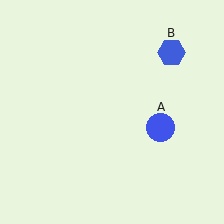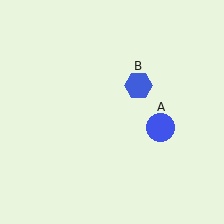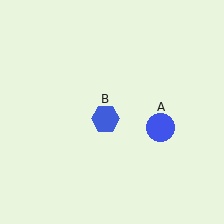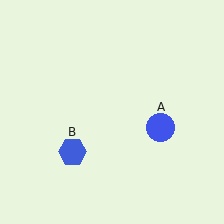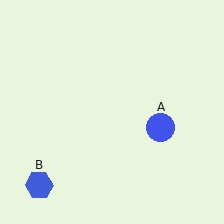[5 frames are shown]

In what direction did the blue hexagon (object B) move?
The blue hexagon (object B) moved down and to the left.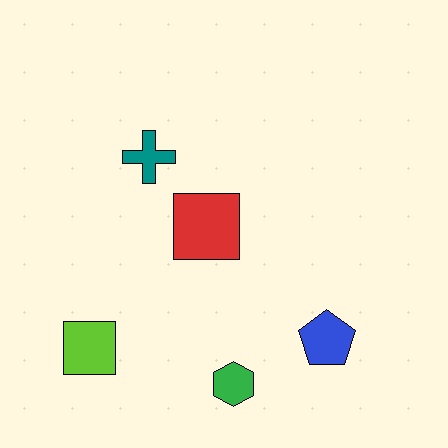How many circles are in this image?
There are no circles.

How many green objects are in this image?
There is 1 green object.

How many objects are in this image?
There are 5 objects.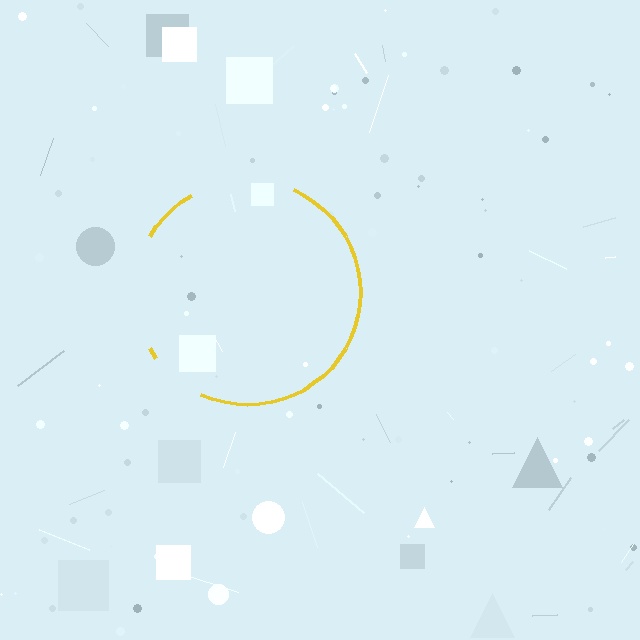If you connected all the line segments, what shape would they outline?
They would outline a circle.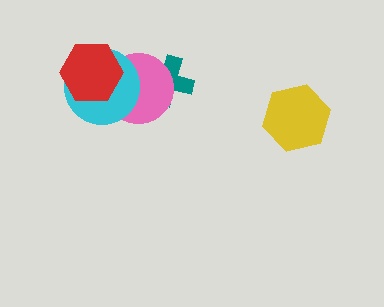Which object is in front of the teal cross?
The pink circle is in front of the teal cross.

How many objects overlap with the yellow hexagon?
0 objects overlap with the yellow hexagon.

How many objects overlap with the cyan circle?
2 objects overlap with the cyan circle.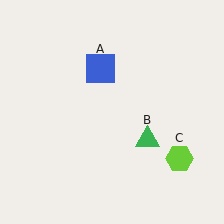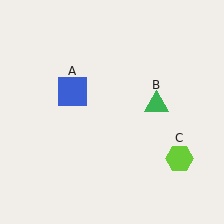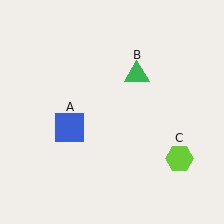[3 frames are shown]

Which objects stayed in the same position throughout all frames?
Lime hexagon (object C) remained stationary.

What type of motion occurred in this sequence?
The blue square (object A), green triangle (object B) rotated counterclockwise around the center of the scene.